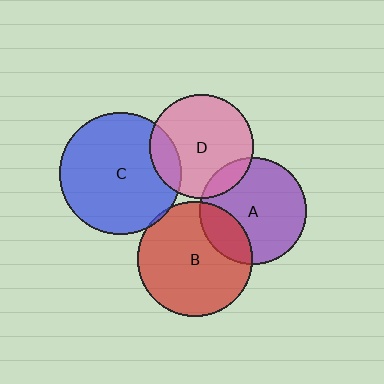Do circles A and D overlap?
Yes.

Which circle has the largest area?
Circle C (blue).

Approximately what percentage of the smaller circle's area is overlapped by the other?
Approximately 10%.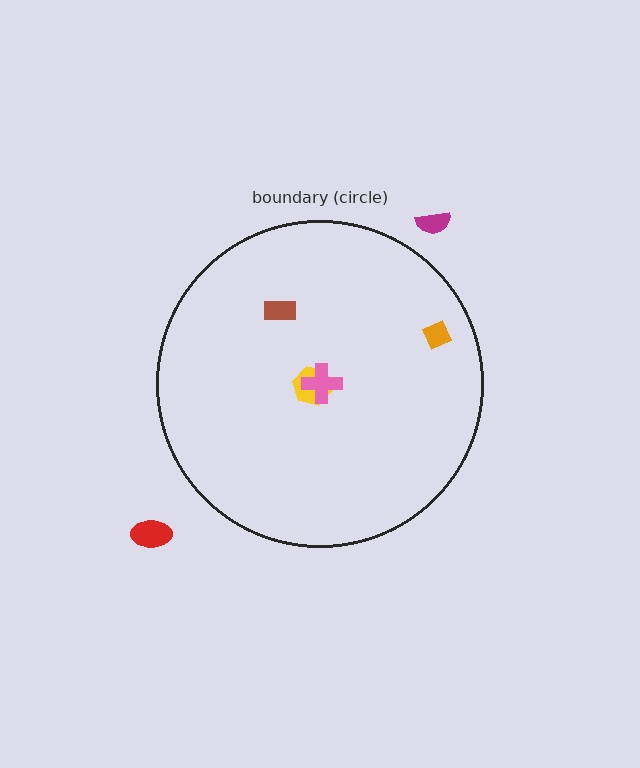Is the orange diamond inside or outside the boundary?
Inside.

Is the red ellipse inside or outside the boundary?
Outside.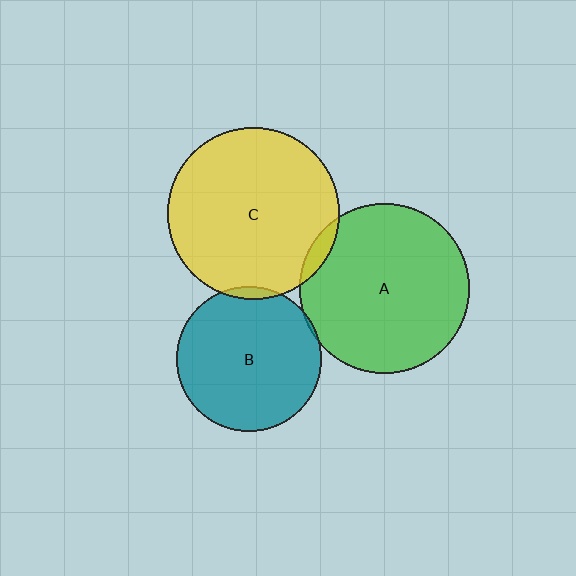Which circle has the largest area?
Circle C (yellow).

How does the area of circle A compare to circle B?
Approximately 1.4 times.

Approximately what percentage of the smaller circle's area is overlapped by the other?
Approximately 5%.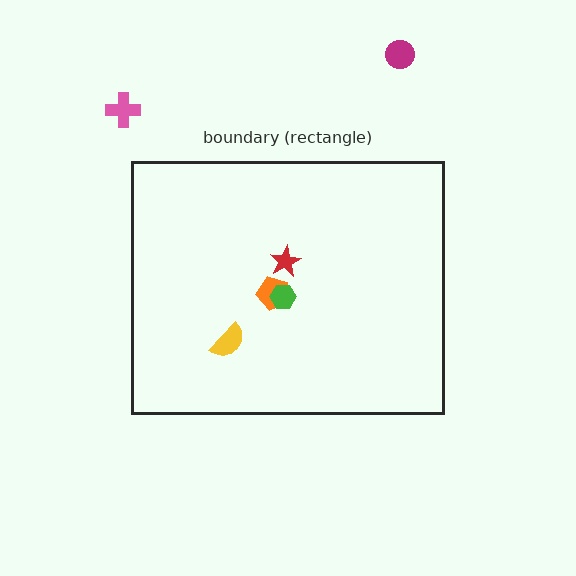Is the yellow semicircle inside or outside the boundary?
Inside.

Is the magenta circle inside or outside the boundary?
Outside.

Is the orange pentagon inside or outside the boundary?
Inside.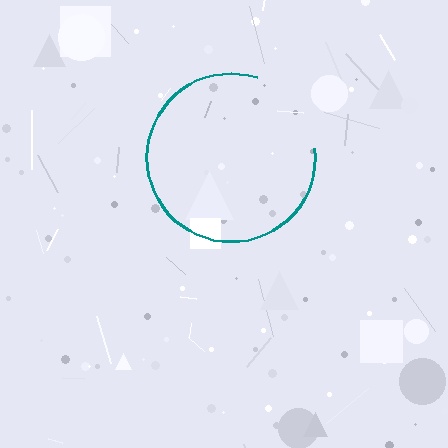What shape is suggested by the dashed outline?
The dashed outline suggests a circle.